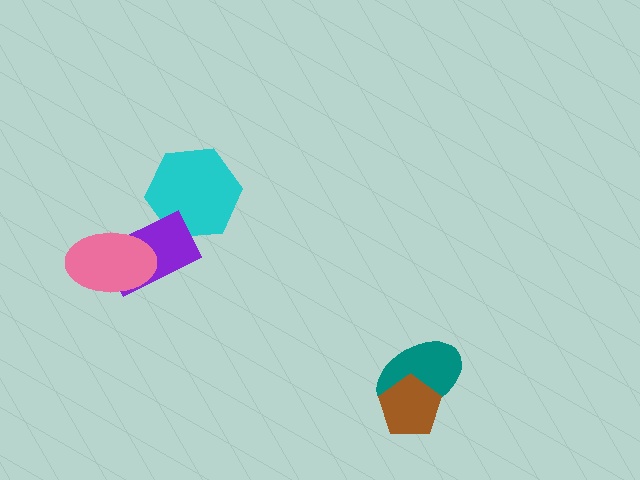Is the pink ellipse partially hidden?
No, no other shape covers it.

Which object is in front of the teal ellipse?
The brown pentagon is in front of the teal ellipse.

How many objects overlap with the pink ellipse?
1 object overlaps with the pink ellipse.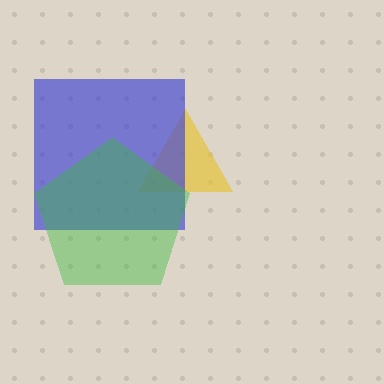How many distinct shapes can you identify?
There are 3 distinct shapes: a yellow triangle, a blue square, a green pentagon.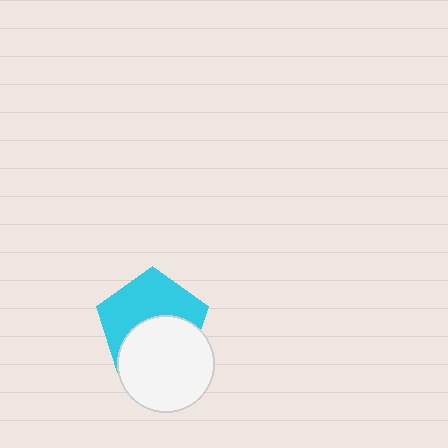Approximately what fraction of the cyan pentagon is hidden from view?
Roughly 47% of the cyan pentagon is hidden behind the white circle.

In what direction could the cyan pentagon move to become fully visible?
The cyan pentagon could move up. That would shift it out from behind the white circle entirely.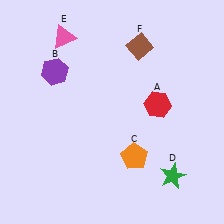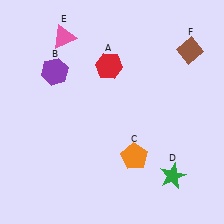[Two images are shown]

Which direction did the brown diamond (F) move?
The brown diamond (F) moved right.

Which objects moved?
The objects that moved are: the red hexagon (A), the brown diamond (F).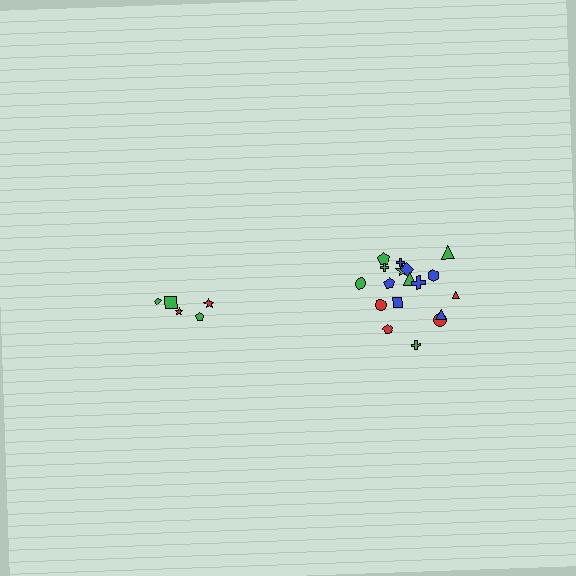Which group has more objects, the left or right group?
The right group.